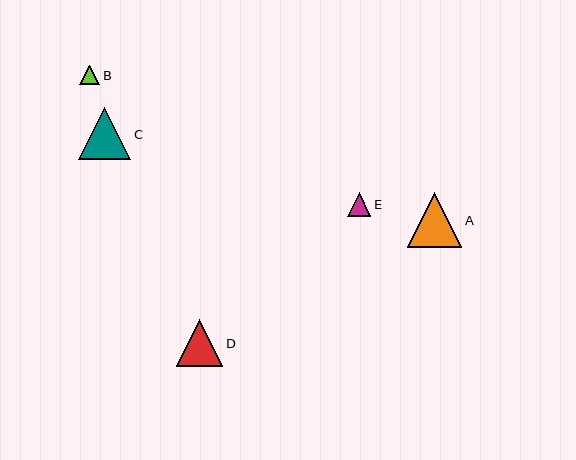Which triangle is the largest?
Triangle A is the largest with a size of approximately 54 pixels.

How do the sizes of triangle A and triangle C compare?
Triangle A and triangle C are approximately the same size.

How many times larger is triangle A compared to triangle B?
Triangle A is approximately 2.8 times the size of triangle B.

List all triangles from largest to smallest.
From largest to smallest: A, C, D, E, B.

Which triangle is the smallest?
Triangle B is the smallest with a size of approximately 20 pixels.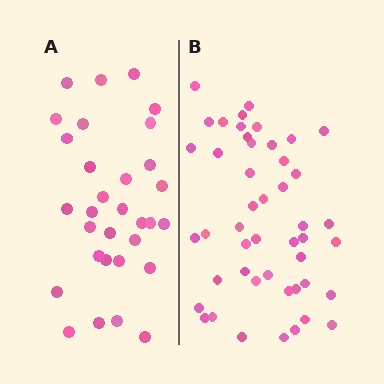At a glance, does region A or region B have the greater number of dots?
Region B (the right region) has more dots.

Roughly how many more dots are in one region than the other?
Region B has approximately 15 more dots than region A.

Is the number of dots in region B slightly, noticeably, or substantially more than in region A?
Region B has substantially more. The ratio is roughly 1.5 to 1.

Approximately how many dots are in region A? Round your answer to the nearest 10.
About 30 dots. (The exact count is 31, which rounds to 30.)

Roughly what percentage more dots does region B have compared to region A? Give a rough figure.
About 50% more.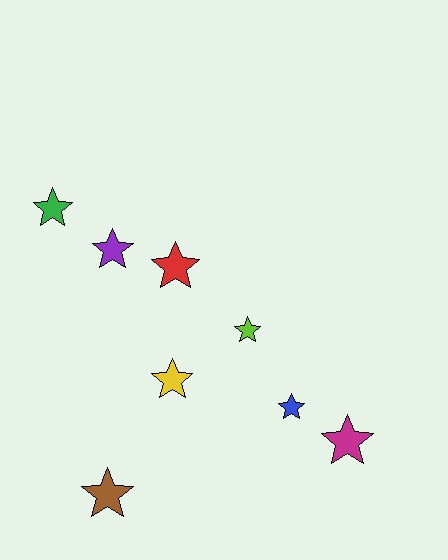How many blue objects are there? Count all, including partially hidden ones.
There is 1 blue object.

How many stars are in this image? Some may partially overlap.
There are 8 stars.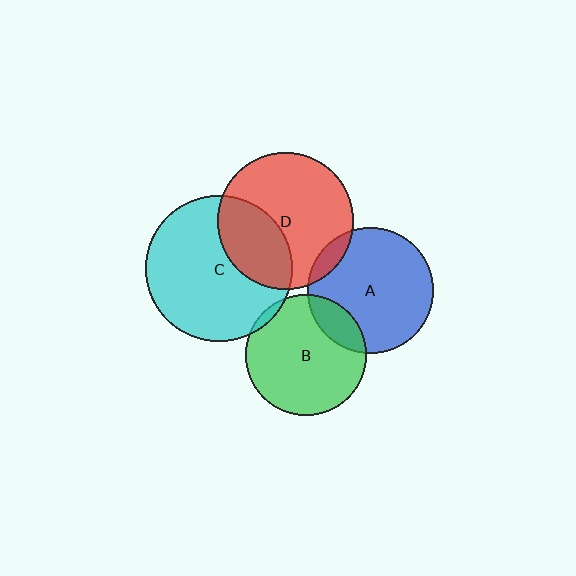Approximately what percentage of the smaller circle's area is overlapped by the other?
Approximately 5%.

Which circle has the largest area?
Circle C (cyan).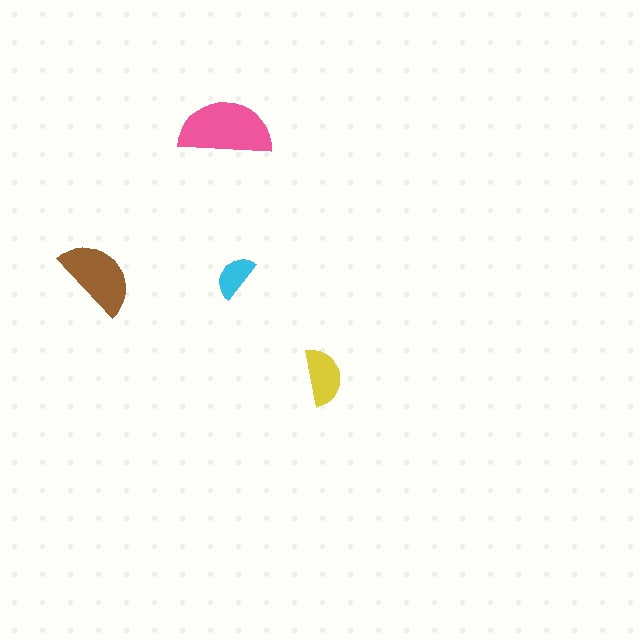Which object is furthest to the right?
The yellow semicircle is rightmost.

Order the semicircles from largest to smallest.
the pink one, the brown one, the yellow one, the cyan one.